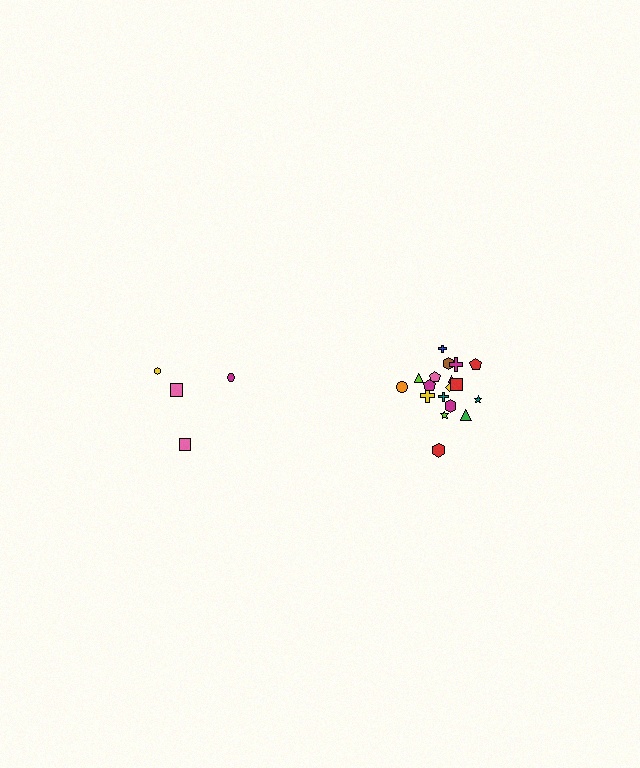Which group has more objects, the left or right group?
The right group.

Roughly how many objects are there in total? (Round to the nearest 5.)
Roughly 20 objects in total.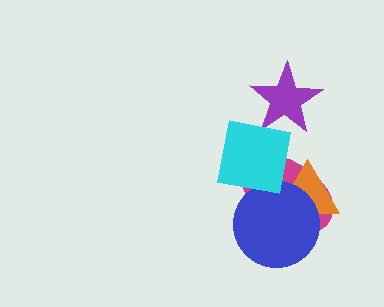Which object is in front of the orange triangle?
The blue circle is in front of the orange triangle.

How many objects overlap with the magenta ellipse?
3 objects overlap with the magenta ellipse.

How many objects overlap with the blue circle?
2 objects overlap with the blue circle.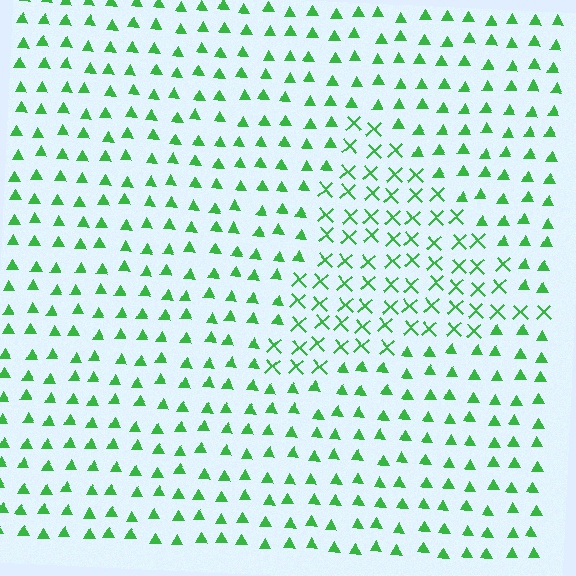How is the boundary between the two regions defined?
The boundary is defined by a change in element shape: X marks inside vs. triangles outside. All elements share the same color and spacing.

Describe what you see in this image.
The image is filled with small green elements arranged in a uniform grid. A triangle-shaped region contains X marks, while the surrounding area contains triangles. The boundary is defined purely by the change in element shape.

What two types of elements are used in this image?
The image uses X marks inside the triangle region and triangles outside it.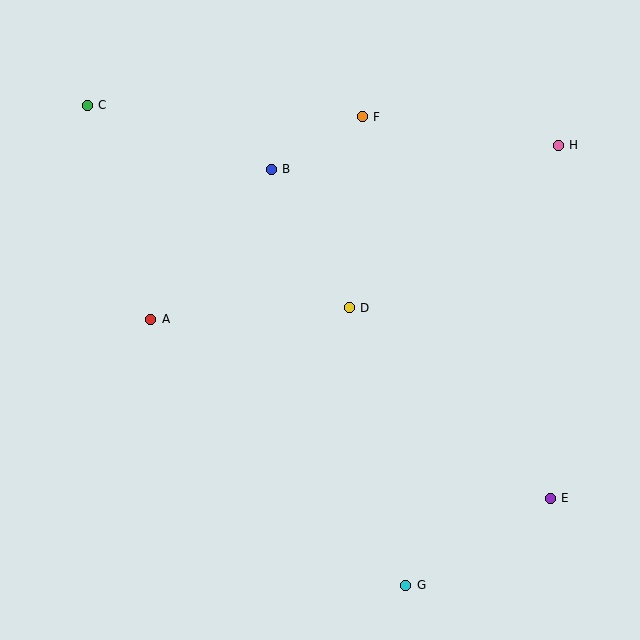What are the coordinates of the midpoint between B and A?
The midpoint between B and A is at (211, 244).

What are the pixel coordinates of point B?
Point B is at (271, 169).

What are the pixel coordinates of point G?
Point G is at (406, 585).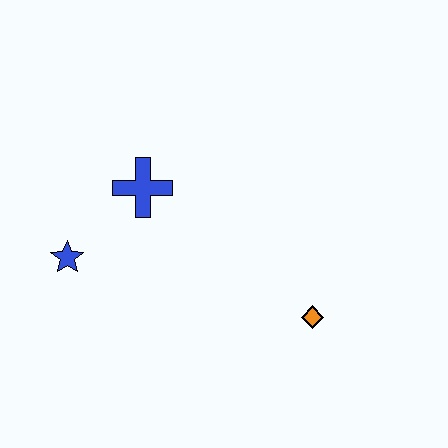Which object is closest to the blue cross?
The blue star is closest to the blue cross.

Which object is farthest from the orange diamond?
The blue star is farthest from the orange diamond.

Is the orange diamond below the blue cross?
Yes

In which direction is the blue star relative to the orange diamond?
The blue star is to the left of the orange diamond.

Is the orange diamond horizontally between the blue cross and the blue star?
No